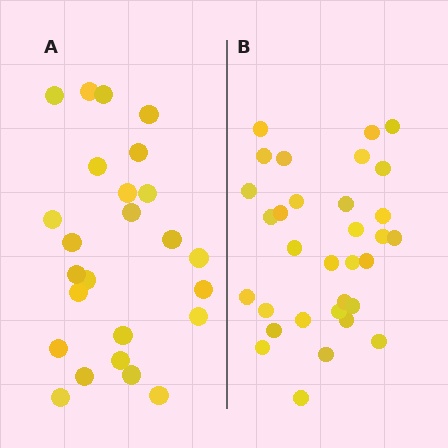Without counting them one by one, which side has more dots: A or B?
Region B (the right region) has more dots.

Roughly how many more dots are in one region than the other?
Region B has roughly 8 or so more dots than region A.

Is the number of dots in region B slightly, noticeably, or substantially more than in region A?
Region B has noticeably more, but not dramatically so. The ratio is roughly 1.3 to 1.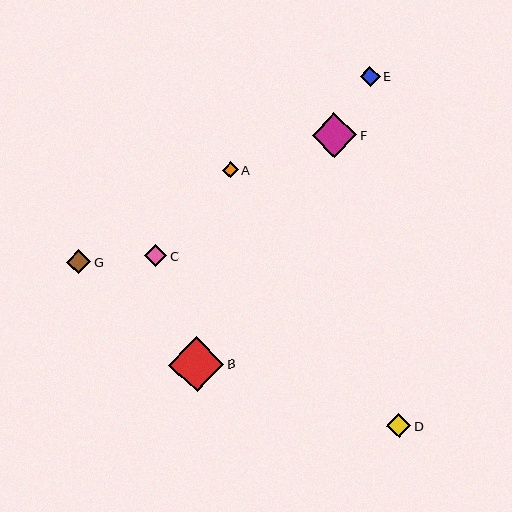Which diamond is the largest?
Diamond B is the largest with a size of approximately 55 pixels.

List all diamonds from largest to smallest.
From largest to smallest: B, F, D, G, C, E, A.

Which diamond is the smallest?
Diamond A is the smallest with a size of approximately 16 pixels.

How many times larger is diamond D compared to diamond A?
Diamond D is approximately 1.6 times the size of diamond A.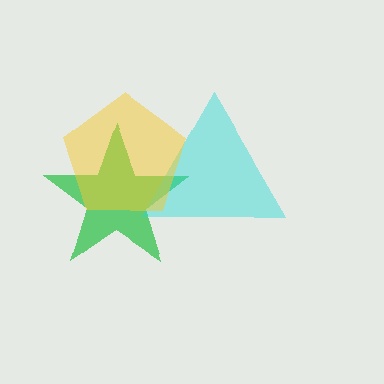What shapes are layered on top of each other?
The layered shapes are: a green star, a cyan triangle, a yellow pentagon.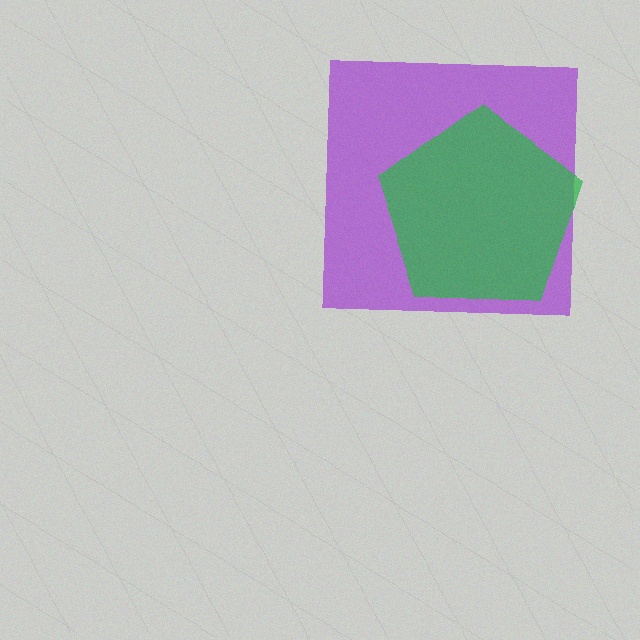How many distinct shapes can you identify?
There are 2 distinct shapes: a purple square, a green pentagon.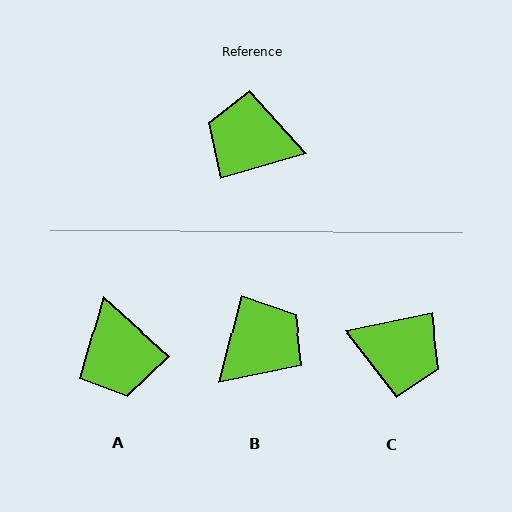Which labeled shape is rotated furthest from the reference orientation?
C, about 175 degrees away.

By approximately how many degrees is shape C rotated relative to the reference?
Approximately 175 degrees counter-clockwise.